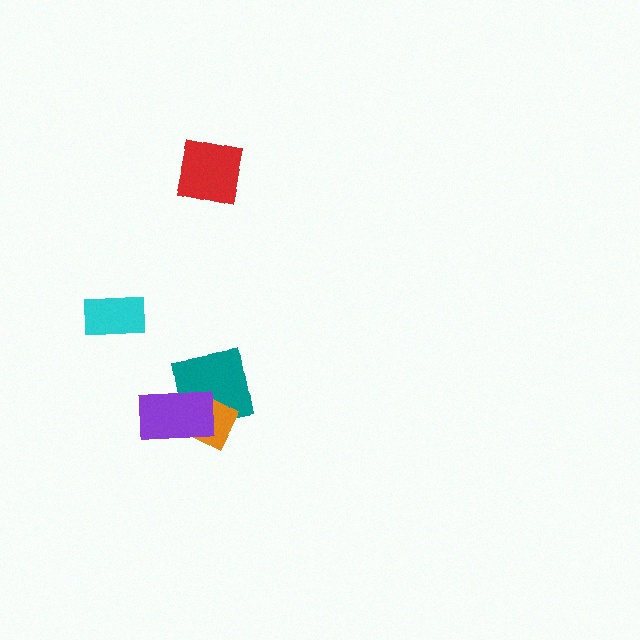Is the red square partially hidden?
No, no other shape covers it.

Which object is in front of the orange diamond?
The purple rectangle is in front of the orange diamond.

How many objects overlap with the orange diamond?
2 objects overlap with the orange diamond.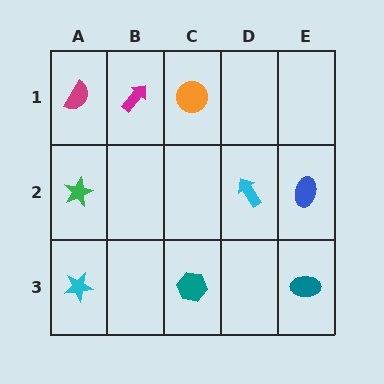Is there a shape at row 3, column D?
No, that cell is empty.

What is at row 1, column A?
A magenta semicircle.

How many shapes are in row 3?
3 shapes.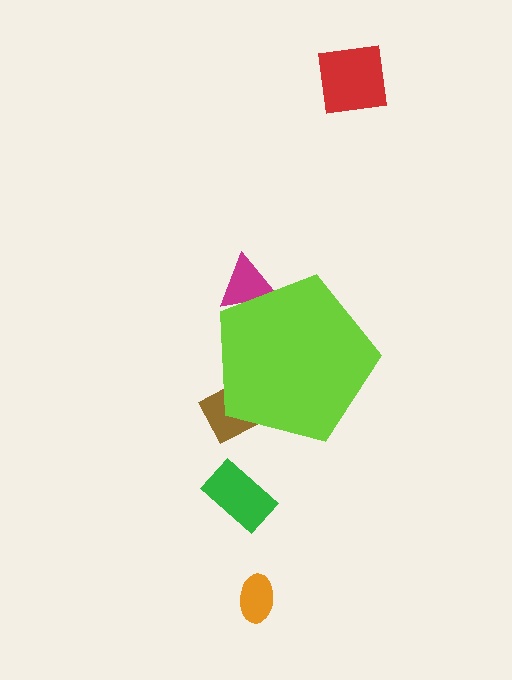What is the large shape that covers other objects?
A lime pentagon.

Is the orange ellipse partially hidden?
No, the orange ellipse is fully visible.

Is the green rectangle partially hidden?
No, the green rectangle is fully visible.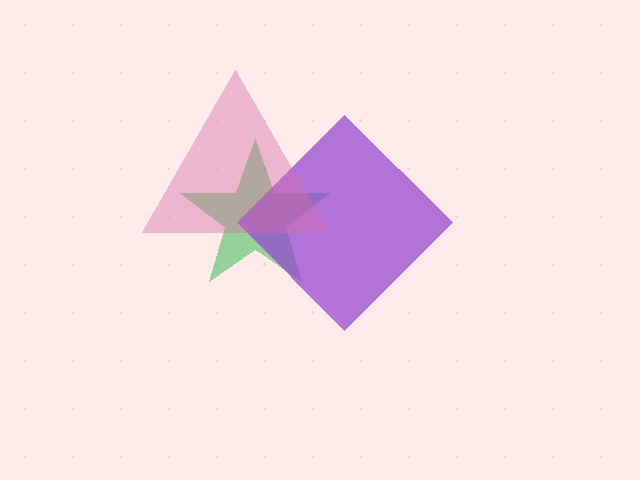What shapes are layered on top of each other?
The layered shapes are: a green star, a purple diamond, a pink triangle.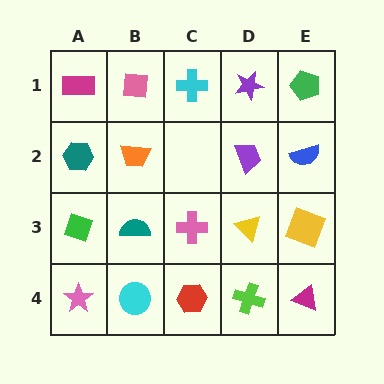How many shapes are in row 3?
5 shapes.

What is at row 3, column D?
A yellow triangle.